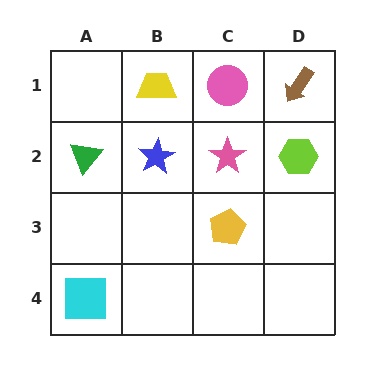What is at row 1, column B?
A yellow trapezoid.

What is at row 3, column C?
A yellow pentagon.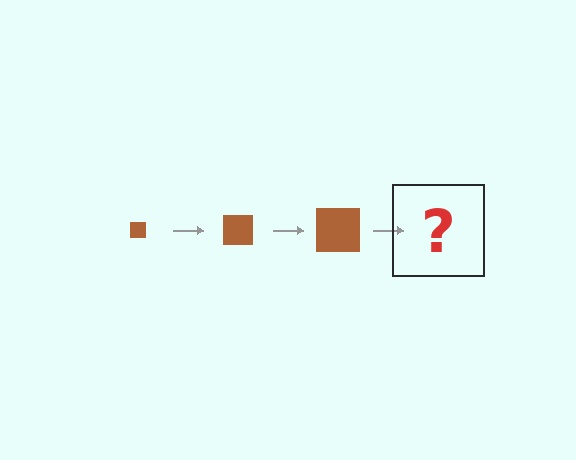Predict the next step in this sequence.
The next step is a brown square, larger than the previous one.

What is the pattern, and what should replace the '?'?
The pattern is that the square gets progressively larger each step. The '?' should be a brown square, larger than the previous one.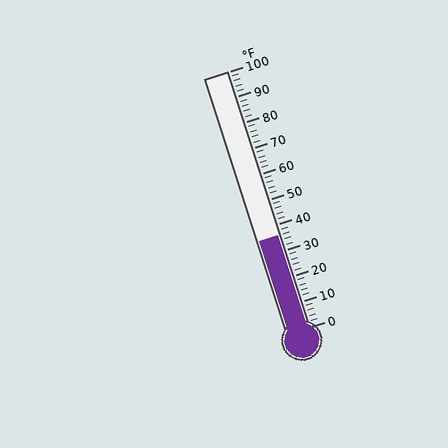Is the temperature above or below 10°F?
The temperature is above 10°F.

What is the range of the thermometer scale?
The thermometer scale ranges from 0°F to 100°F.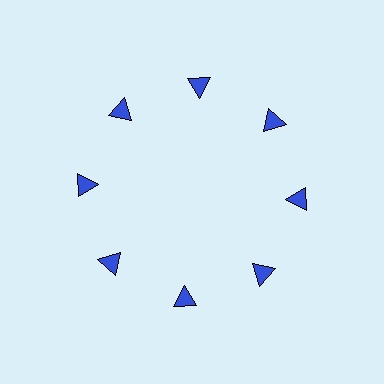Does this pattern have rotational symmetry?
Yes, this pattern has 8-fold rotational symmetry. It looks the same after rotating 45 degrees around the center.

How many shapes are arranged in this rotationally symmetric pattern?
There are 8 shapes, arranged in 8 groups of 1.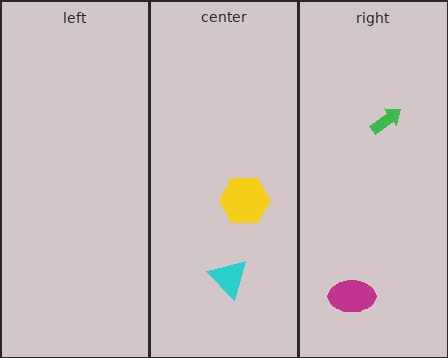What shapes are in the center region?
The yellow hexagon, the cyan triangle.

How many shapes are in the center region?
2.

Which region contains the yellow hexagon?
The center region.